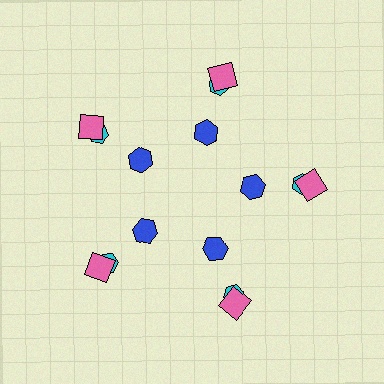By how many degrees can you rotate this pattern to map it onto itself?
The pattern maps onto itself every 72 degrees of rotation.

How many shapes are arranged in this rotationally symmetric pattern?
There are 15 shapes, arranged in 5 groups of 3.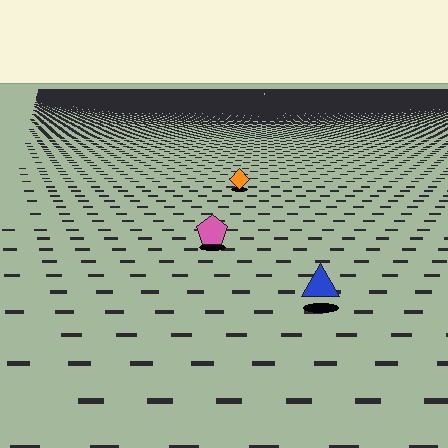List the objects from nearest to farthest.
From nearest to farthest: the blue triangle, the pink pentagon, the orange diamond.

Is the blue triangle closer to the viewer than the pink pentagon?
Yes. The blue triangle is closer — you can tell from the texture gradient: the ground texture is coarser near it.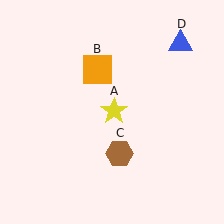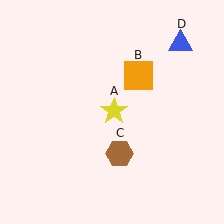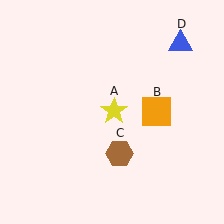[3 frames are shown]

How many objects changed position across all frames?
1 object changed position: orange square (object B).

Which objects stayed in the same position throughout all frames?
Yellow star (object A) and brown hexagon (object C) and blue triangle (object D) remained stationary.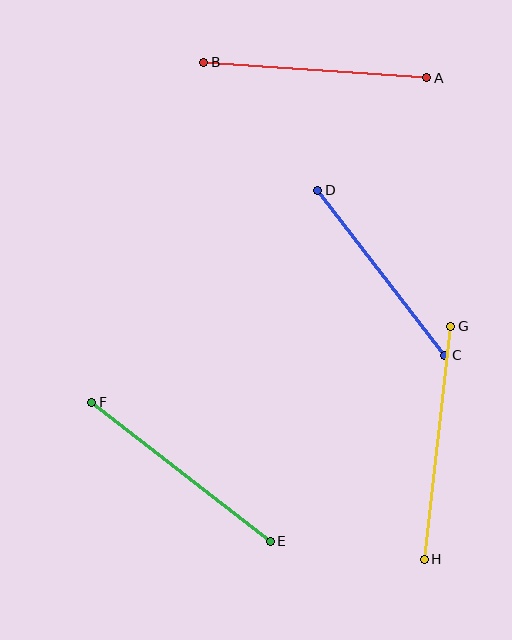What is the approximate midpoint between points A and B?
The midpoint is at approximately (315, 70) pixels.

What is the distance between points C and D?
The distance is approximately 208 pixels.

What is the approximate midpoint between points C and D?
The midpoint is at approximately (381, 273) pixels.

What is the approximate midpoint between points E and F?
The midpoint is at approximately (181, 472) pixels.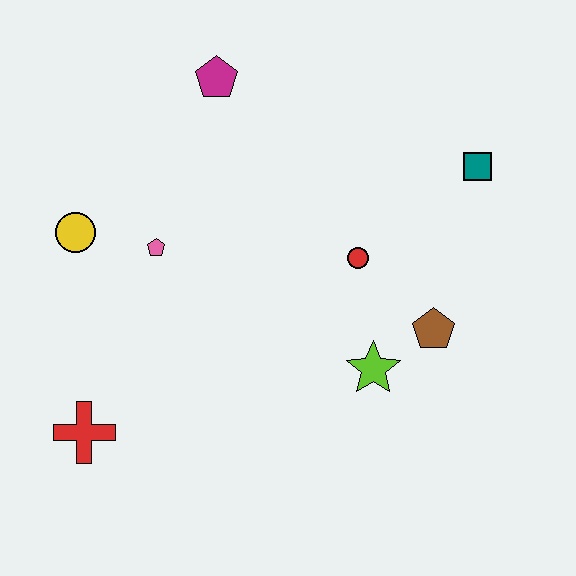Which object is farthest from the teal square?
The red cross is farthest from the teal square.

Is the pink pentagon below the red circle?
No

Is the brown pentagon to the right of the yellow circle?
Yes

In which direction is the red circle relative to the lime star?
The red circle is above the lime star.